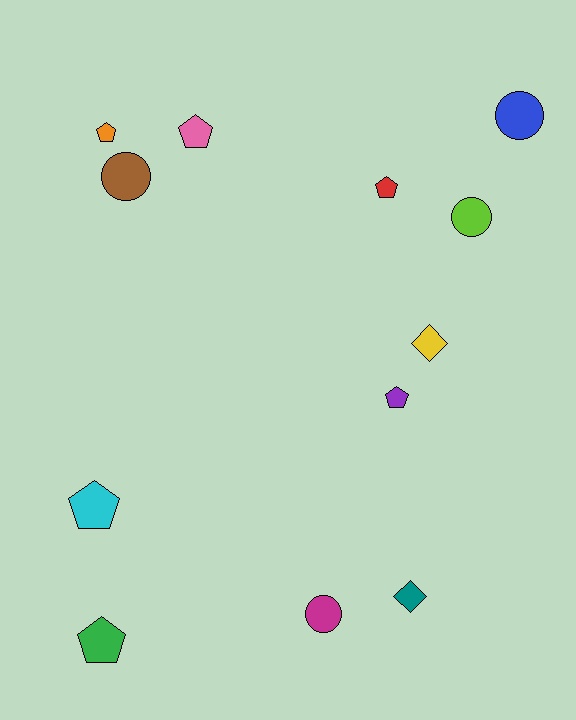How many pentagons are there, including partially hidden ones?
There are 6 pentagons.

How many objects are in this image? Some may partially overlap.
There are 12 objects.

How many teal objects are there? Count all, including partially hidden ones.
There is 1 teal object.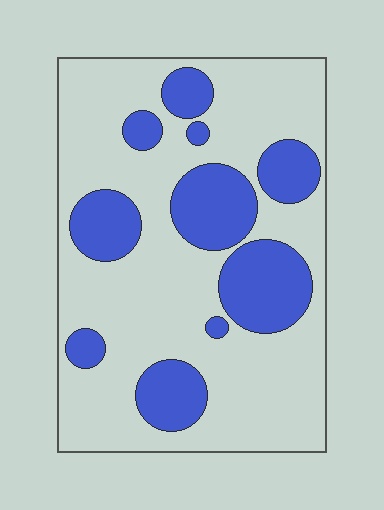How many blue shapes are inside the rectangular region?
10.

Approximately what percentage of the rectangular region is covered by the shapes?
Approximately 30%.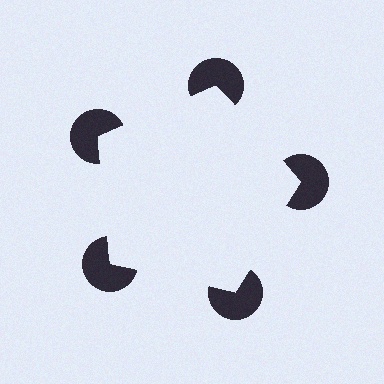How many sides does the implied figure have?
5 sides.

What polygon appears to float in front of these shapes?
An illusory pentagon — its edges are inferred from the aligned wedge cuts in the pac-man discs, not physically drawn.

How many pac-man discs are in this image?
There are 5 — one at each vertex of the illusory pentagon.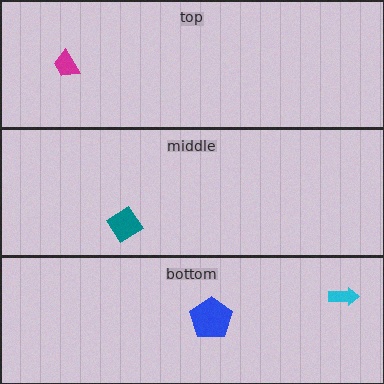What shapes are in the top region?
The magenta trapezoid.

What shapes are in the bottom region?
The cyan arrow, the blue pentagon.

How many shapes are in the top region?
1.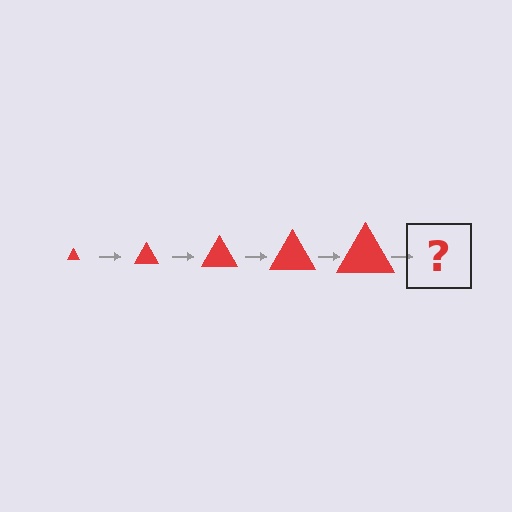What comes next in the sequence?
The next element should be a red triangle, larger than the previous one.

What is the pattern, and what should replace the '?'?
The pattern is that the triangle gets progressively larger each step. The '?' should be a red triangle, larger than the previous one.